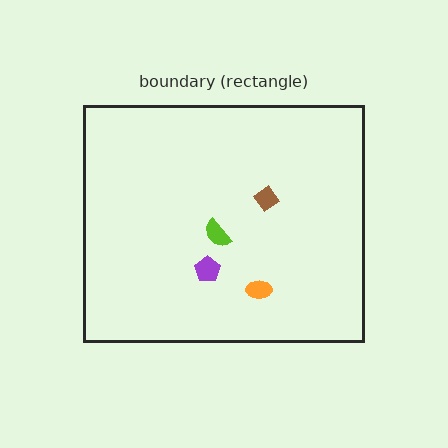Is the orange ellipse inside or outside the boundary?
Inside.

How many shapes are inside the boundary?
4 inside, 0 outside.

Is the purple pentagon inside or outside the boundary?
Inside.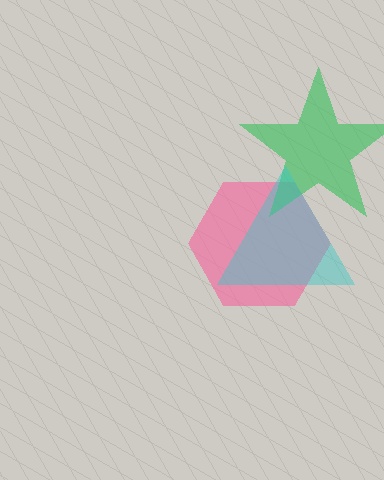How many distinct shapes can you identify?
There are 3 distinct shapes: a pink hexagon, a green star, a cyan triangle.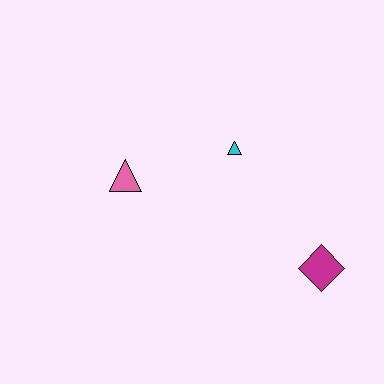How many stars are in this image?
There are no stars.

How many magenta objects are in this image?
There is 1 magenta object.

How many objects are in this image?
There are 3 objects.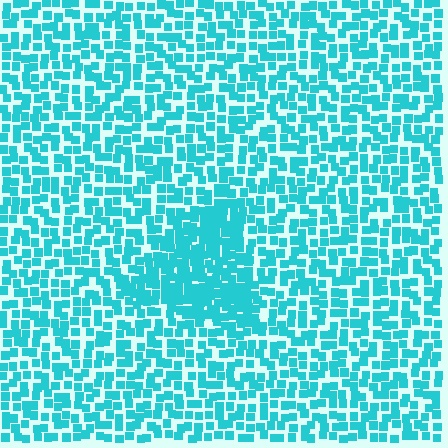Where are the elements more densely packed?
The elements are more densely packed inside the triangle boundary.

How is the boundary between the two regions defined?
The boundary is defined by a change in element density (approximately 1.8x ratio). All elements are the same color, size, and shape.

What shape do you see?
I see a triangle.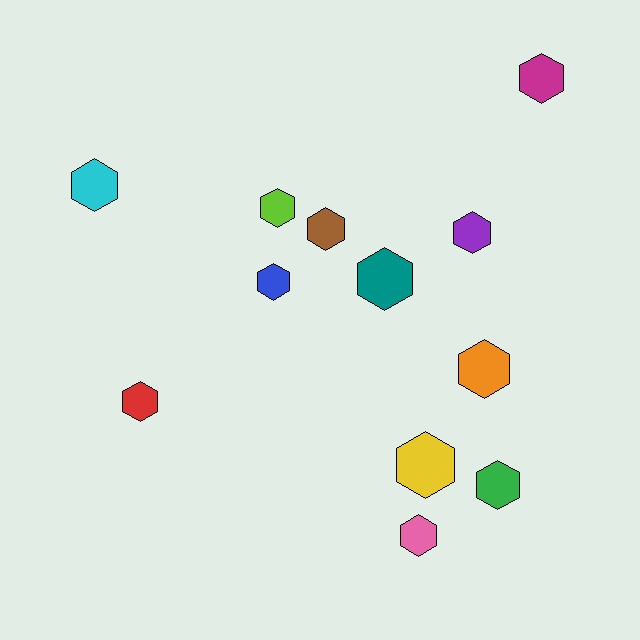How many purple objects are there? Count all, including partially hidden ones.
There is 1 purple object.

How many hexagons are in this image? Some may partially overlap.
There are 12 hexagons.